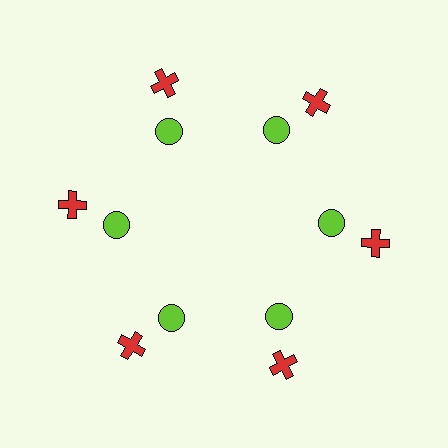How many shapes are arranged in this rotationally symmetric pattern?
There are 12 shapes, arranged in 6 groups of 2.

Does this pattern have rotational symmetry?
Yes, this pattern has 6-fold rotational symmetry. It looks the same after rotating 60 degrees around the center.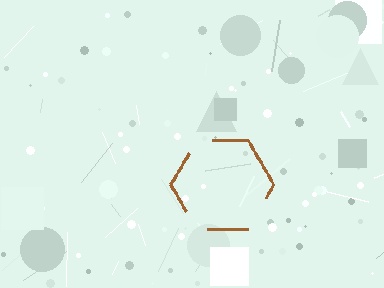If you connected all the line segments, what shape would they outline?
They would outline a hexagon.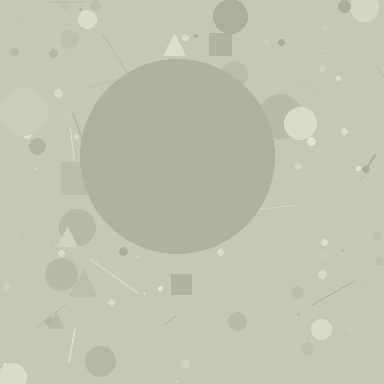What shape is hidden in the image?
A circle is hidden in the image.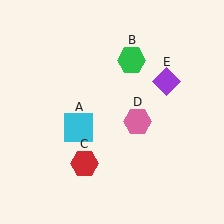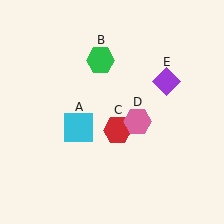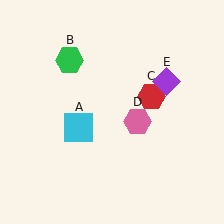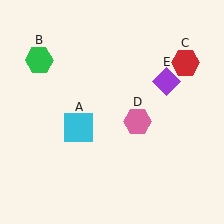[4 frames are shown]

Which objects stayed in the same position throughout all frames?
Cyan square (object A) and pink hexagon (object D) and purple diamond (object E) remained stationary.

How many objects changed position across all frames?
2 objects changed position: green hexagon (object B), red hexagon (object C).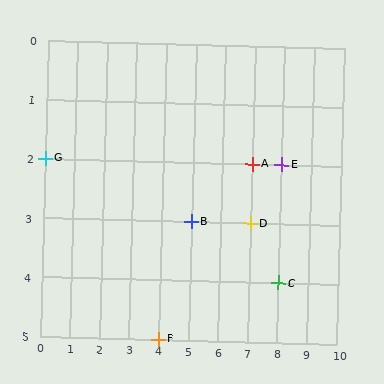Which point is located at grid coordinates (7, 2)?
Point A is at (7, 2).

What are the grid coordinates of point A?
Point A is at grid coordinates (7, 2).